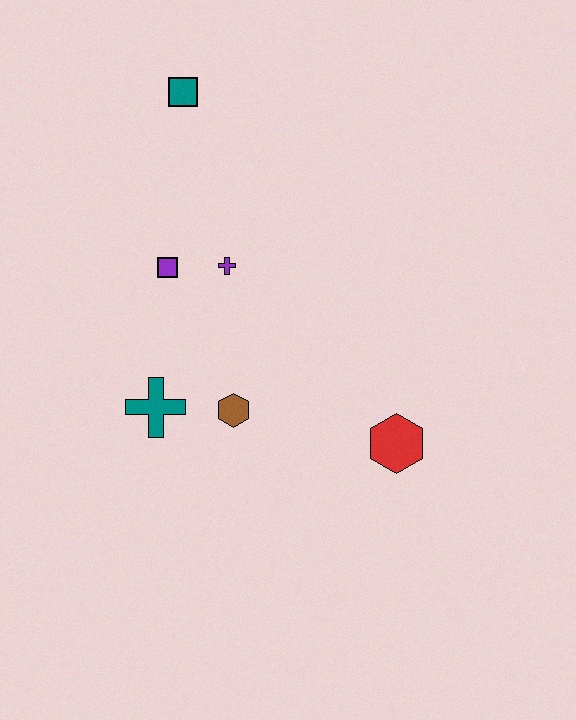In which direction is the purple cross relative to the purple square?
The purple cross is to the right of the purple square.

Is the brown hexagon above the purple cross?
No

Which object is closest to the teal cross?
The brown hexagon is closest to the teal cross.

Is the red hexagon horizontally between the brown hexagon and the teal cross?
No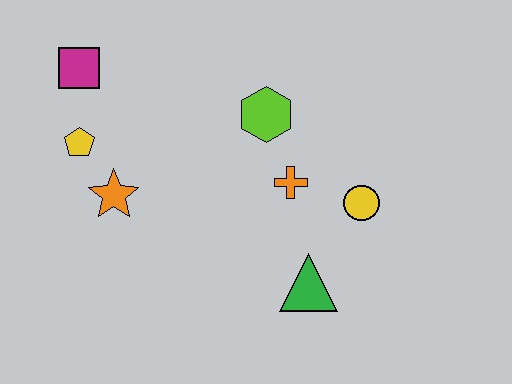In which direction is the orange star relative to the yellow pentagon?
The orange star is below the yellow pentagon.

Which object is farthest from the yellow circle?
The magenta square is farthest from the yellow circle.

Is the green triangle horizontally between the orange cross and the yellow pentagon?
No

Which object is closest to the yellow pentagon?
The orange star is closest to the yellow pentagon.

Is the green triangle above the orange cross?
No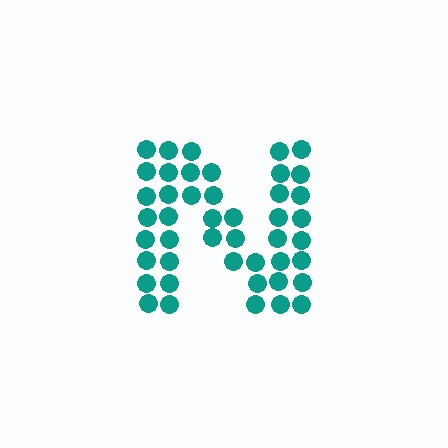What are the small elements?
The small elements are circles.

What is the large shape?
The large shape is the letter N.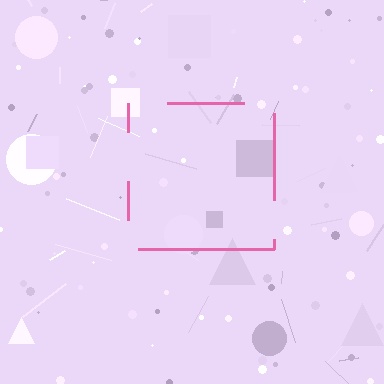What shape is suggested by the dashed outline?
The dashed outline suggests a square.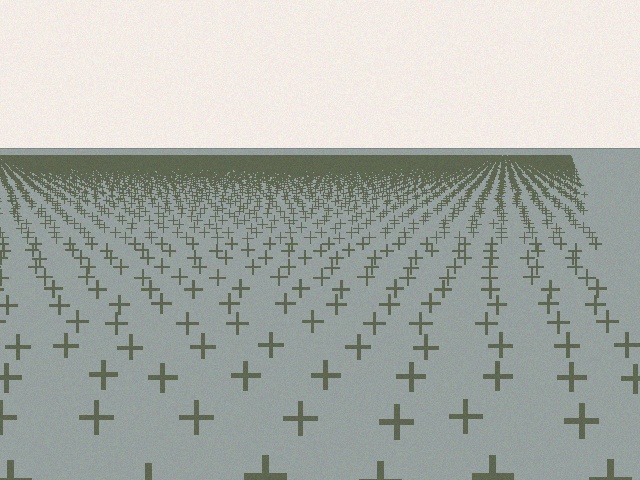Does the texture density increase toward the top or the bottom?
Density increases toward the top.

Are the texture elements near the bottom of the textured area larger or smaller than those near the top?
Larger. Near the bottom, elements are closer to the viewer and appear at a bigger on-screen size.